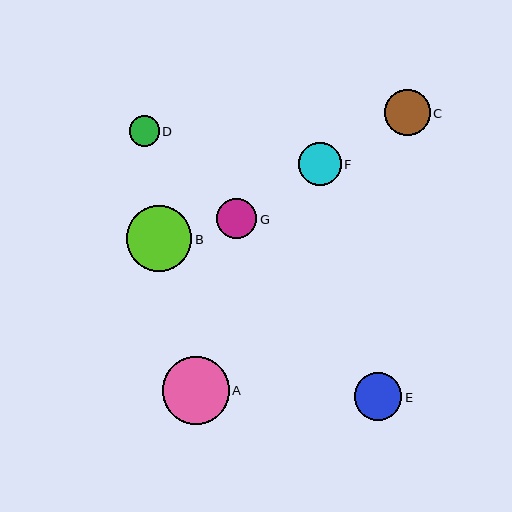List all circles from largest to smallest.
From largest to smallest: A, B, E, C, F, G, D.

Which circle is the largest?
Circle A is the largest with a size of approximately 67 pixels.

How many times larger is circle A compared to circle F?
Circle A is approximately 1.6 times the size of circle F.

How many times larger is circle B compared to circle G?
Circle B is approximately 1.6 times the size of circle G.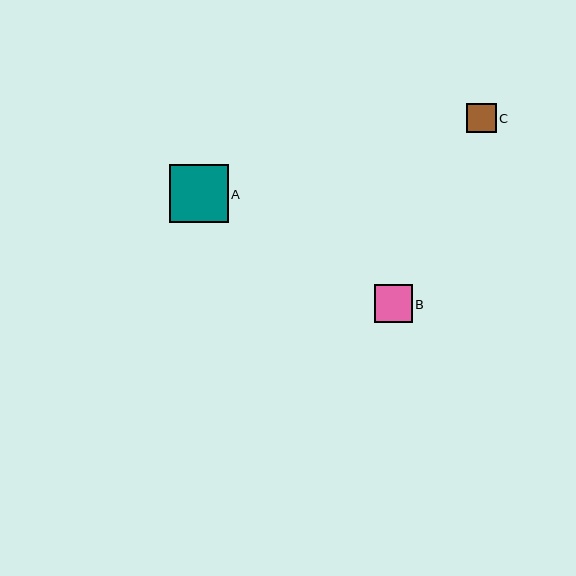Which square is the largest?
Square A is the largest with a size of approximately 58 pixels.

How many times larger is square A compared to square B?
Square A is approximately 1.6 times the size of square B.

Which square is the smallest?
Square C is the smallest with a size of approximately 30 pixels.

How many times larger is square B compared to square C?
Square B is approximately 1.3 times the size of square C.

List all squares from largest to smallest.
From largest to smallest: A, B, C.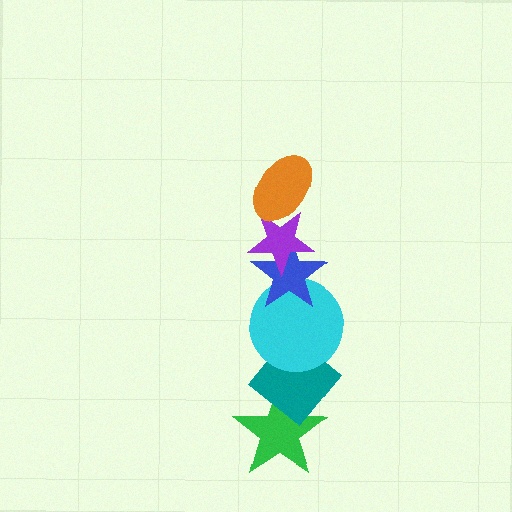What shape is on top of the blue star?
The purple star is on top of the blue star.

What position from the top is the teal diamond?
The teal diamond is 5th from the top.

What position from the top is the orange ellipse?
The orange ellipse is 1st from the top.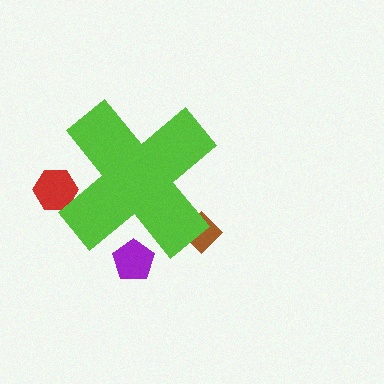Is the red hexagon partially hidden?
Yes, the red hexagon is partially hidden behind the lime cross.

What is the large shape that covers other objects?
A lime cross.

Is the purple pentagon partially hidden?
Yes, the purple pentagon is partially hidden behind the lime cross.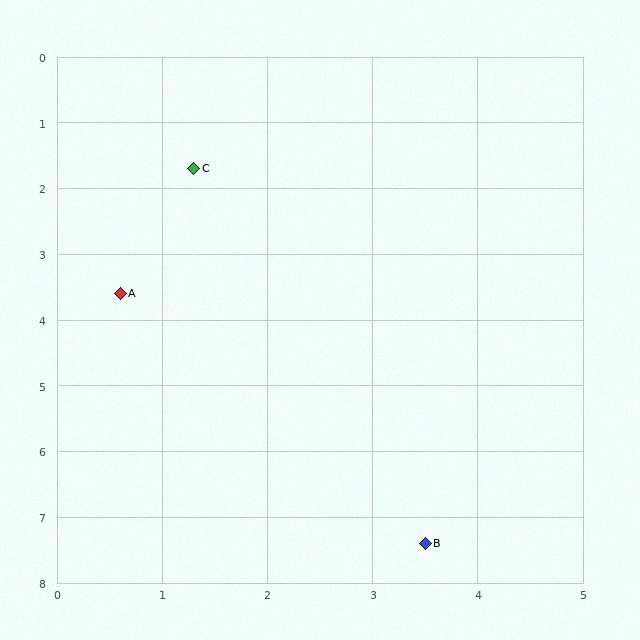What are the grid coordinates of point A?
Point A is at approximately (0.6, 3.6).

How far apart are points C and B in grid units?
Points C and B are about 6.1 grid units apart.